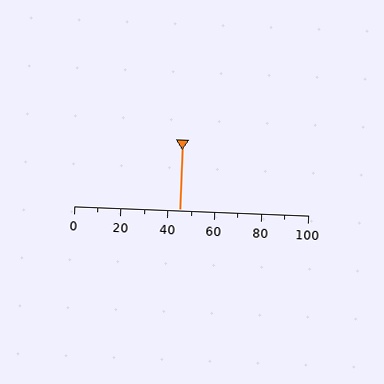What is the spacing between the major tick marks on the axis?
The major ticks are spaced 20 apart.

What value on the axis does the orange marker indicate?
The marker indicates approximately 45.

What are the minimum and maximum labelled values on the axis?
The axis runs from 0 to 100.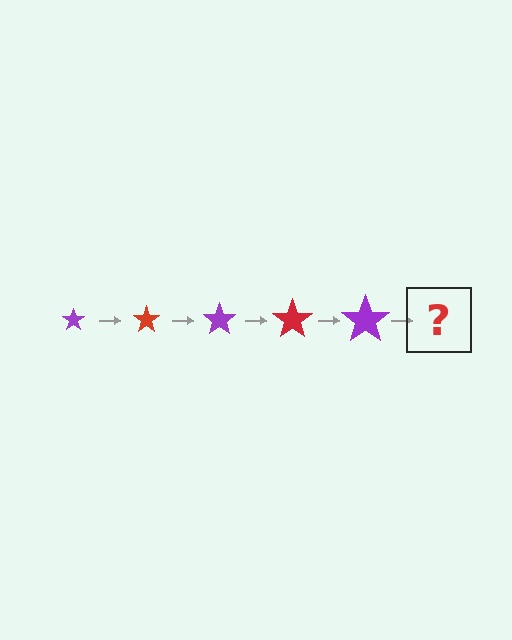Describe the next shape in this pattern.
It should be a red star, larger than the previous one.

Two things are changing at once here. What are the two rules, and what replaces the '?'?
The two rules are that the star grows larger each step and the color cycles through purple and red. The '?' should be a red star, larger than the previous one.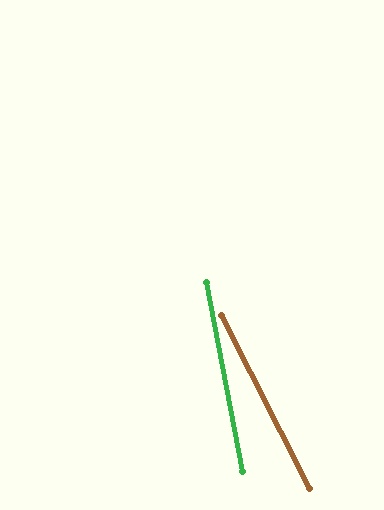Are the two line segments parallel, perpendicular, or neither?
Neither parallel nor perpendicular — they differ by about 16°.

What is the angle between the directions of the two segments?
Approximately 16 degrees.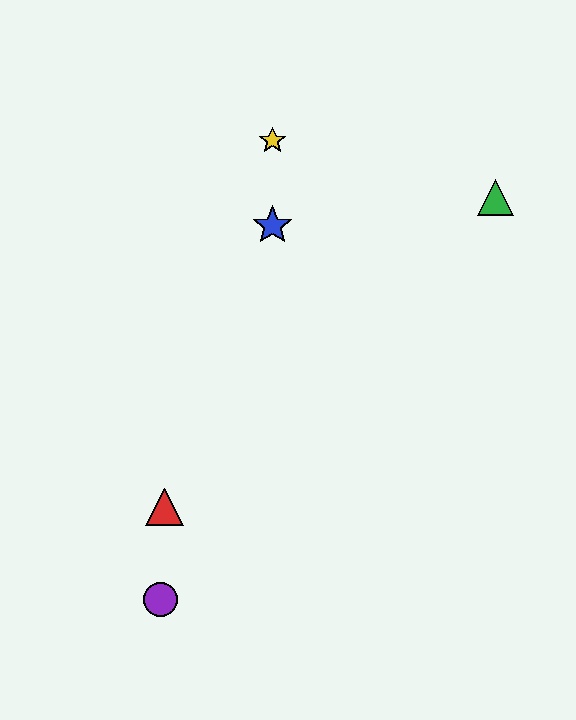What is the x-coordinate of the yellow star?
The yellow star is at x≈272.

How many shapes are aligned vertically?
2 shapes (the blue star, the yellow star) are aligned vertically.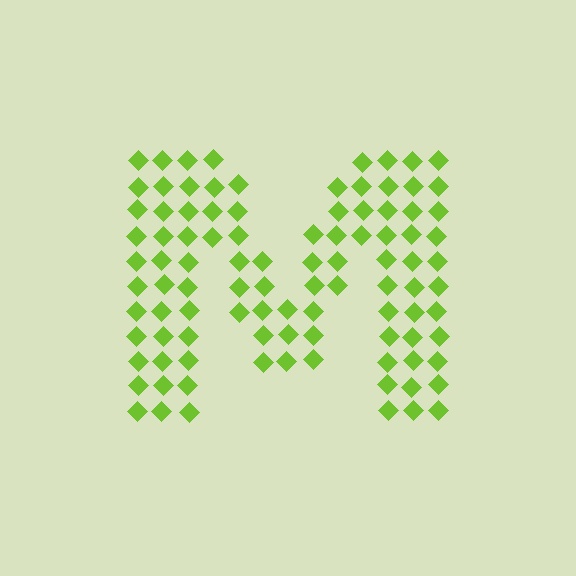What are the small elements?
The small elements are diamonds.